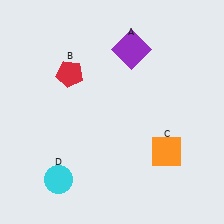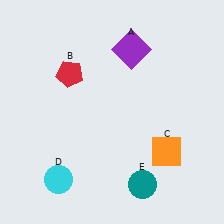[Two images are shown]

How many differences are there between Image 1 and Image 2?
There is 1 difference between the two images.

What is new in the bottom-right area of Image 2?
A teal circle (E) was added in the bottom-right area of Image 2.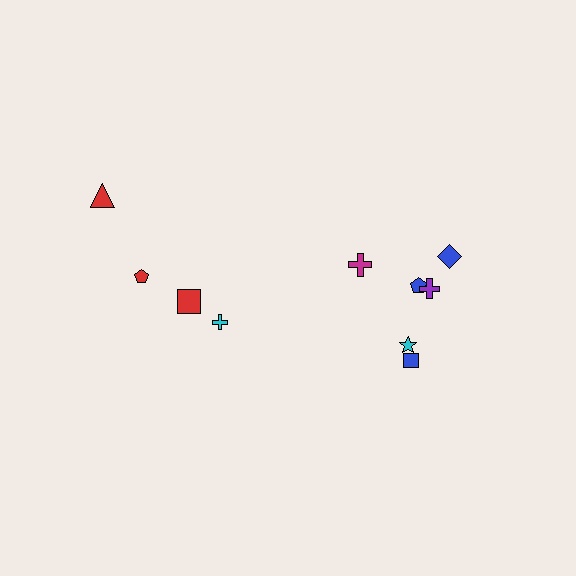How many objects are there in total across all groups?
There are 10 objects.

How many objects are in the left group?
There are 4 objects.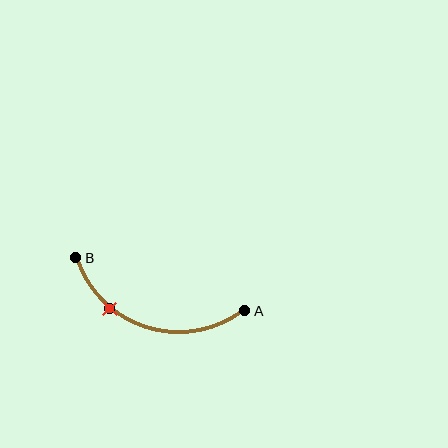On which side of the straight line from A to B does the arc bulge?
The arc bulges below the straight line connecting A and B.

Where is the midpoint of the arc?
The arc midpoint is the point on the curve farthest from the straight line joining A and B. It sits below that line.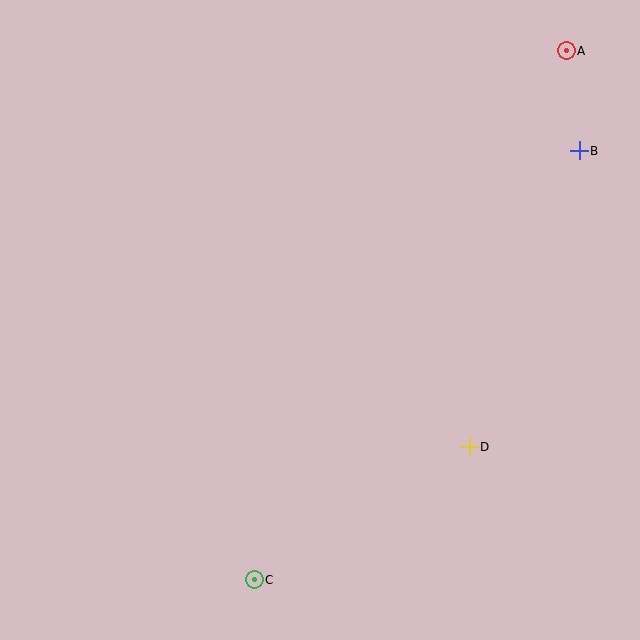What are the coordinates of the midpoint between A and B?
The midpoint between A and B is at (573, 101).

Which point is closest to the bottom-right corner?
Point D is closest to the bottom-right corner.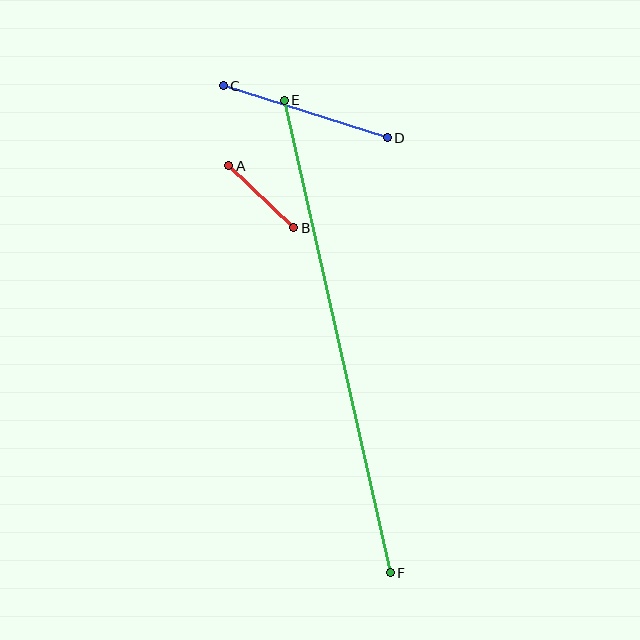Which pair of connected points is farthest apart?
Points E and F are farthest apart.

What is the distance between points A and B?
The distance is approximately 90 pixels.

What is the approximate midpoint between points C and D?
The midpoint is at approximately (305, 112) pixels.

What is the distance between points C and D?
The distance is approximately 172 pixels.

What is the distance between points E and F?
The distance is approximately 484 pixels.